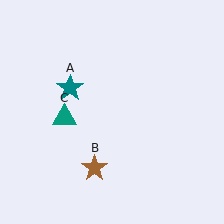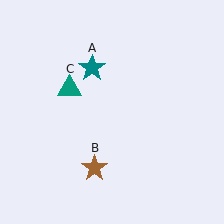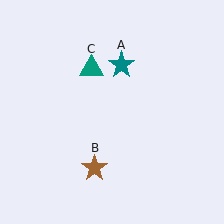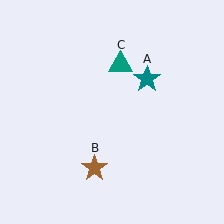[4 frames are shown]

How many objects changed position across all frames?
2 objects changed position: teal star (object A), teal triangle (object C).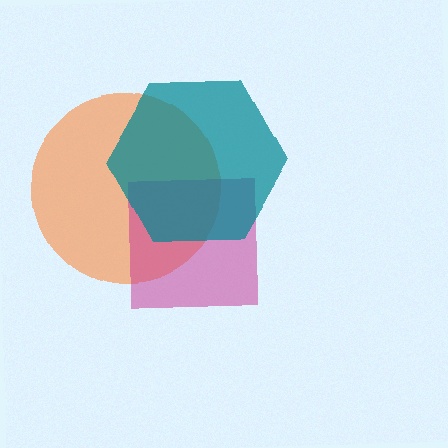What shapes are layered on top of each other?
The layered shapes are: an orange circle, a magenta square, a teal hexagon.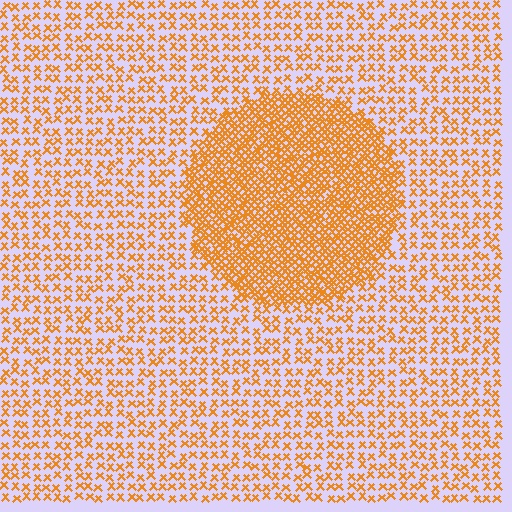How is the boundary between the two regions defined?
The boundary is defined by a change in element density (approximately 2.5x ratio). All elements are the same color, size, and shape.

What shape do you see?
I see a circle.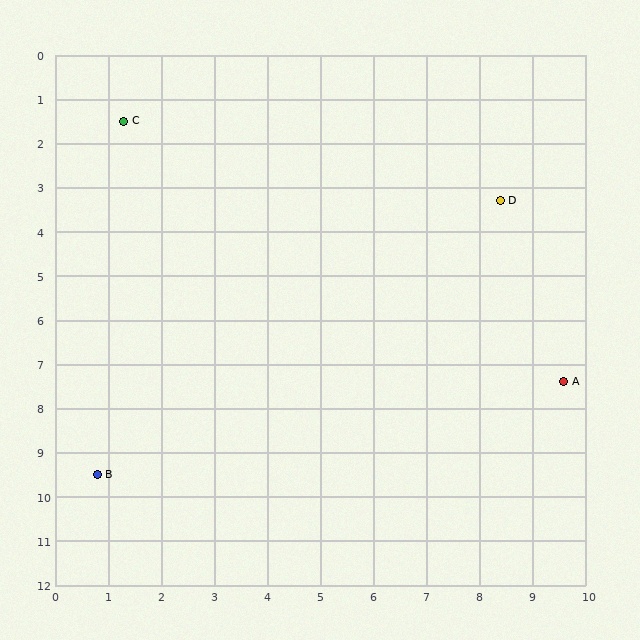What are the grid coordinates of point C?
Point C is at approximately (1.3, 1.5).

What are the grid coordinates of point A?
Point A is at approximately (9.6, 7.4).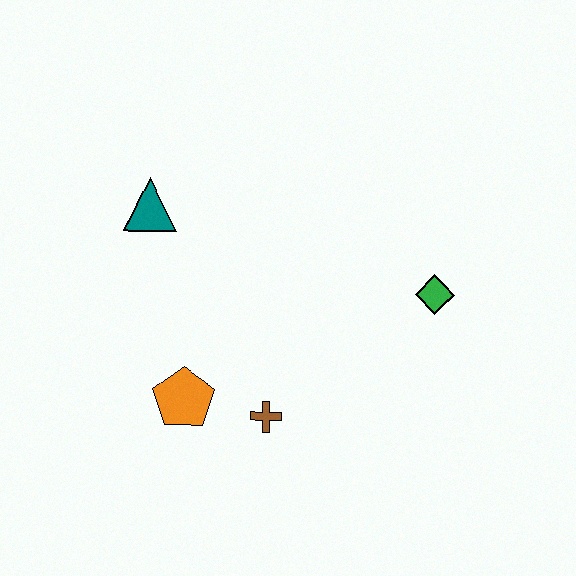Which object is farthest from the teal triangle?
The green diamond is farthest from the teal triangle.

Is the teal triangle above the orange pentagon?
Yes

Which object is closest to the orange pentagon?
The brown cross is closest to the orange pentagon.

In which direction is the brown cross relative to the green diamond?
The brown cross is to the left of the green diamond.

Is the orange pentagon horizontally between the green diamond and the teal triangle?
Yes